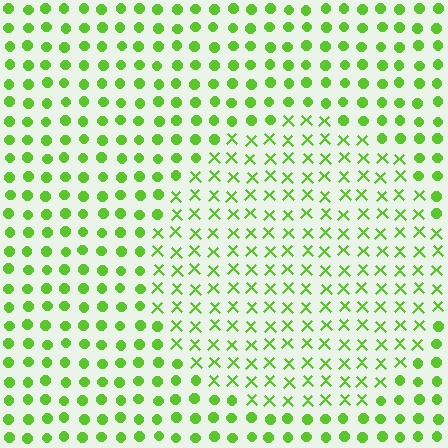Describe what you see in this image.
The image is filled with small lime elements arranged in a uniform grid. A circle-shaped region contains X marks, while the surrounding area contains circles. The boundary is defined purely by the change in element shape.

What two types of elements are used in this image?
The image uses X marks inside the circle region and circles outside it.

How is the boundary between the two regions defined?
The boundary is defined by a change in element shape: X marks inside vs. circles outside. All elements share the same color and spacing.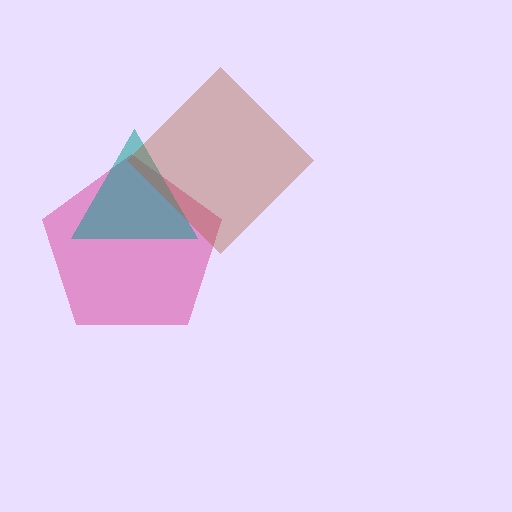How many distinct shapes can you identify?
There are 3 distinct shapes: a pink pentagon, a teal triangle, a brown diamond.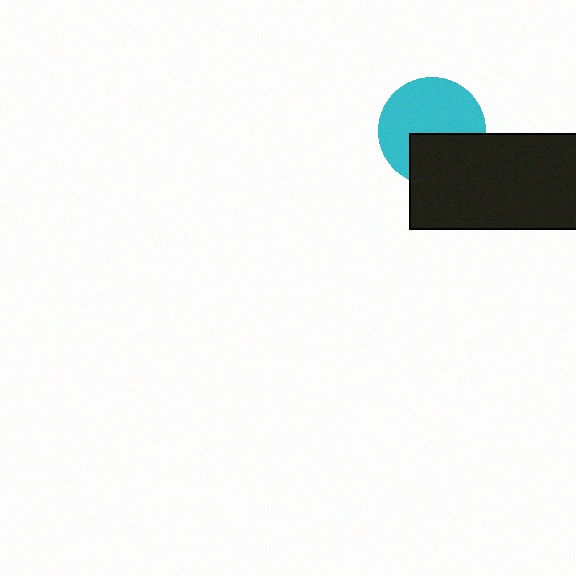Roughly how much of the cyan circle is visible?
About half of it is visible (roughly 64%).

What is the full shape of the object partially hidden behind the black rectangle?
The partially hidden object is a cyan circle.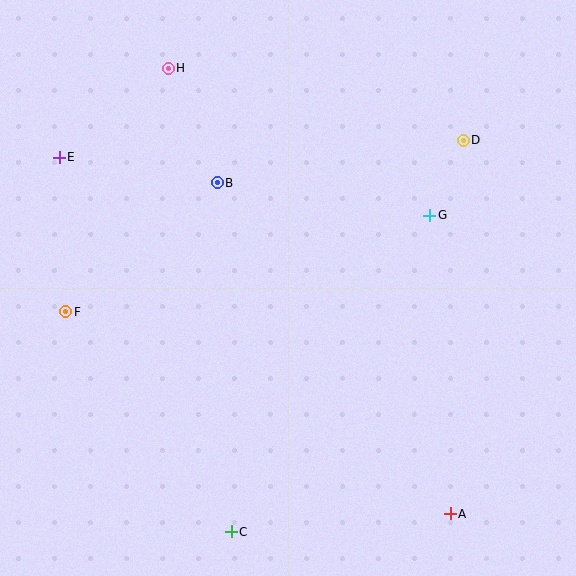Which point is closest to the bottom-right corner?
Point A is closest to the bottom-right corner.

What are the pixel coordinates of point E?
Point E is at (59, 157).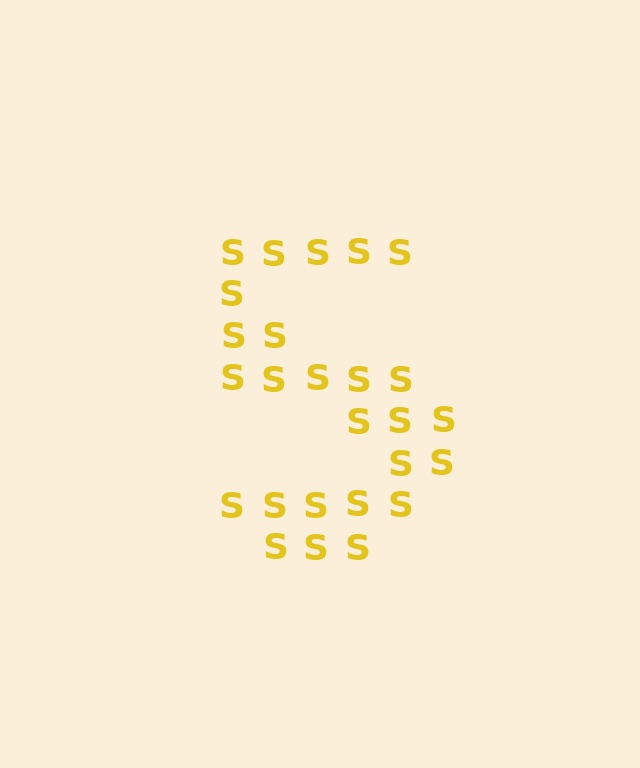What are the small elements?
The small elements are letter S's.